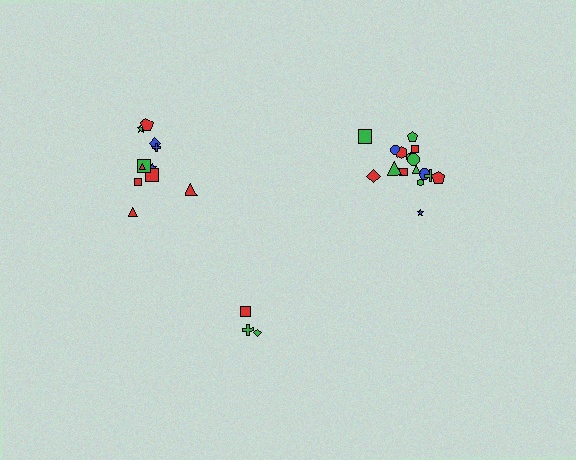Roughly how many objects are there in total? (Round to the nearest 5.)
Roughly 35 objects in total.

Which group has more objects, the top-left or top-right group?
The top-right group.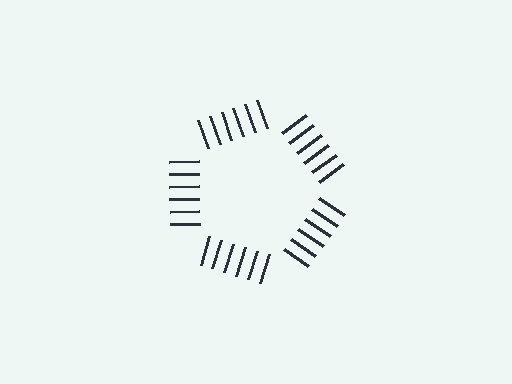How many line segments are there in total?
30 — 6 along each of the 5 edges.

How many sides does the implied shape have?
5 sides — the line-ends trace a pentagon.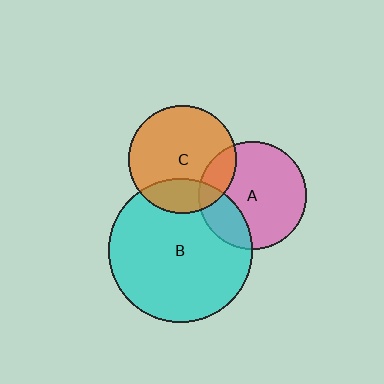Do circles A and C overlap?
Yes.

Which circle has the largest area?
Circle B (cyan).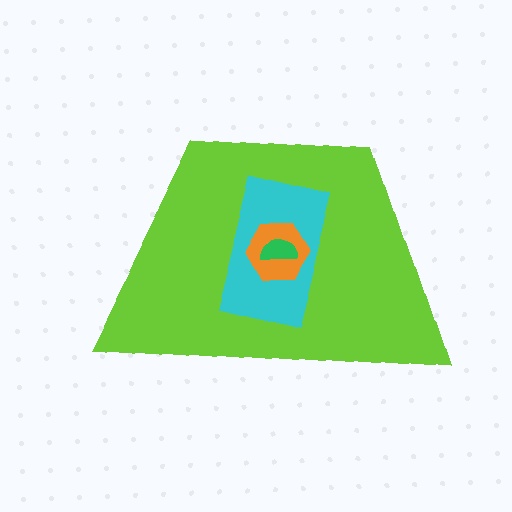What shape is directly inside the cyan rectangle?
The orange hexagon.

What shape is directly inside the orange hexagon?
The green semicircle.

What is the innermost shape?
The green semicircle.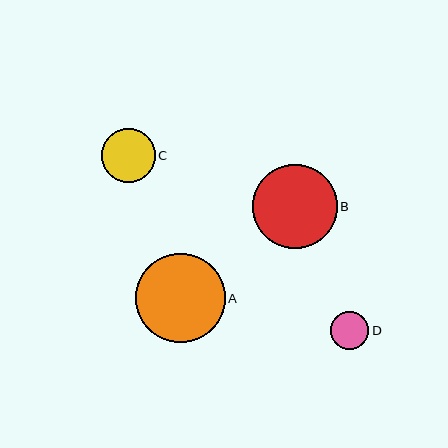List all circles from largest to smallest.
From largest to smallest: A, B, C, D.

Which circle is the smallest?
Circle D is the smallest with a size of approximately 38 pixels.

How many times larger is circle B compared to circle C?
Circle B is approximately 1.6 times the size of circle C.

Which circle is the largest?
Circle A is the largest with a size of approximately 89 pixels.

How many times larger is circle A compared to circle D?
Circle A is approximately 2.3 times the size of circle D.